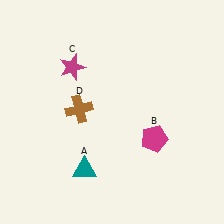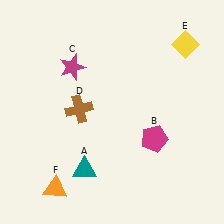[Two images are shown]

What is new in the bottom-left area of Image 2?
An orange triangle (F) was added in the bottom-left area of Image 2.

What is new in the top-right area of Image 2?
A yellow diamond (E) was added in the top-right area of Image 2.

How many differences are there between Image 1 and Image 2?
There are 2 differences between the two images.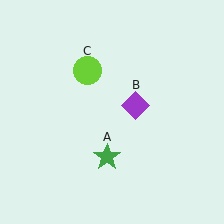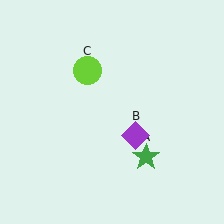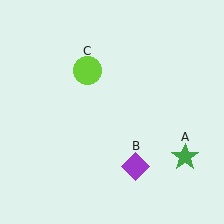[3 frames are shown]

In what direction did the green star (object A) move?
The green star (object A) moved right.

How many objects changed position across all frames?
2 objects changed position: green star (object A), purple diamond (object B).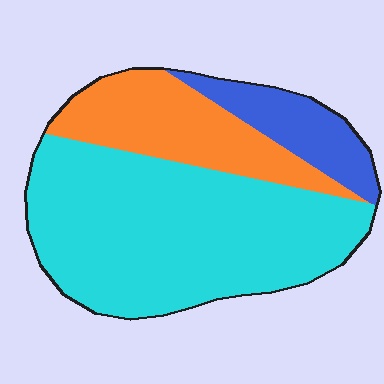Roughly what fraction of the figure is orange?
Orange takes up about one quarter (1/4) of the figure.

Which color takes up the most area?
Cyan, at roughly 60%.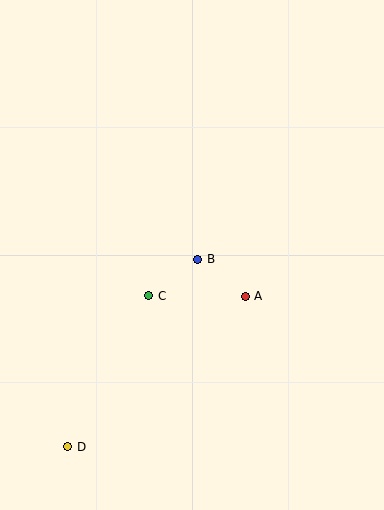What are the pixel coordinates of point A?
Point A is at (245, 296).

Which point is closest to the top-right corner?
Point B is closest to the top-right corner.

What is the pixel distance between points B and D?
The distance between B and D is 228 pixels.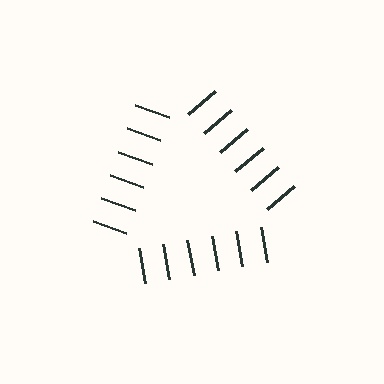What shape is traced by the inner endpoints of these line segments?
An illusory triangle — the line segments terminate on its edges but no continuous stroke is drawn.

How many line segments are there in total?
18 — 6 along each of the 3 edges.